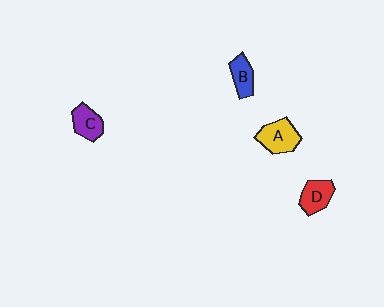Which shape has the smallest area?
Shape B (blue).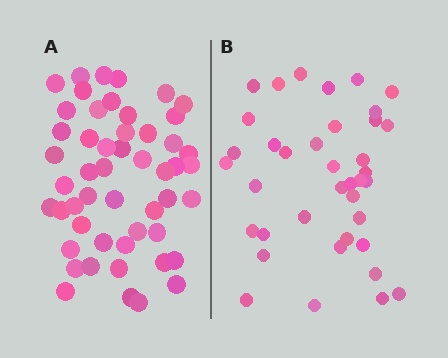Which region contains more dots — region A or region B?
Region A (the left region) has more dots.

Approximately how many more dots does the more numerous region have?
Region A has approximately 15 more dots than region B.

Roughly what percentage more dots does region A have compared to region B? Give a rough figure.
About 35% more.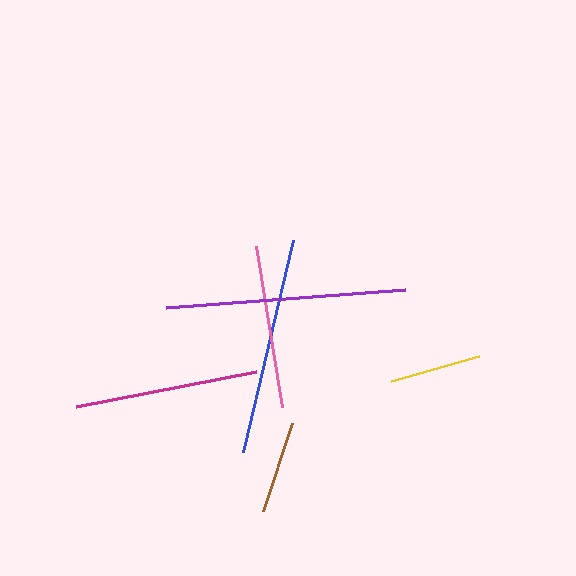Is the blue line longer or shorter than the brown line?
The blue line is longer than the brown line.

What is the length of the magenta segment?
The magenta segment is approximately 184 pixels long.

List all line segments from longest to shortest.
From longest to shortest: purple, blue, magenta, pink, brown, yellow.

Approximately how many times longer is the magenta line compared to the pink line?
The magenta line is approximately 1.1 times the length of the pink line.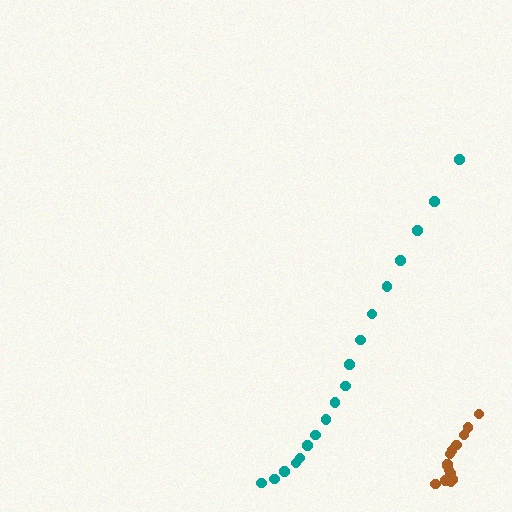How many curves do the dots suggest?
There are 2 distinct paths.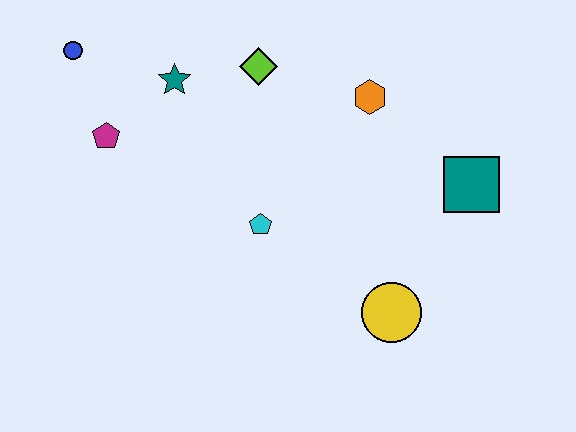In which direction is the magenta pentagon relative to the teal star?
The magenta pentagon is to the left of the teal star.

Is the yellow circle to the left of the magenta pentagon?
No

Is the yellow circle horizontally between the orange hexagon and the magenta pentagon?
No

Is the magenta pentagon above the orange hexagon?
No